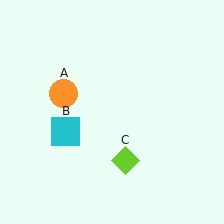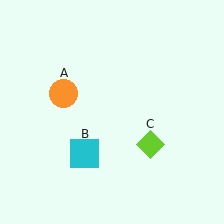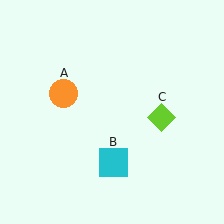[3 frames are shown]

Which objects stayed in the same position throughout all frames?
Orange circle (object A) remained stationary.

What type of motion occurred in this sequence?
The cyan square (object B), lime diamond (object C) rotated counterclockwise around the center of the scene.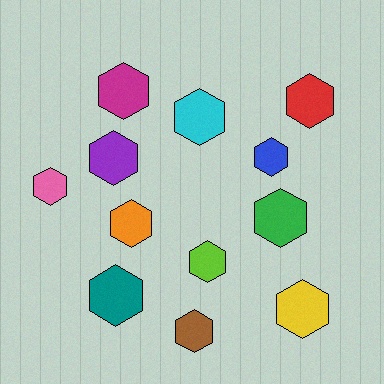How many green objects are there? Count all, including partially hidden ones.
There is 1 green object.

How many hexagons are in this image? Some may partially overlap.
There are 12 hexagons.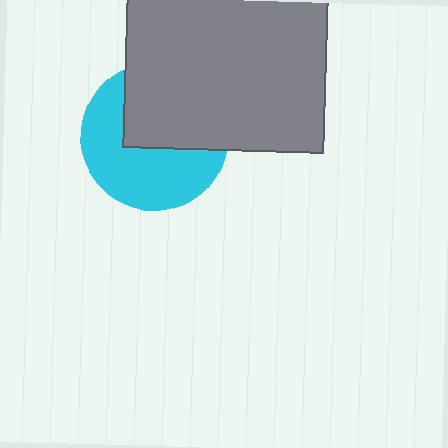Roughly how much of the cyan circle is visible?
About half of it is visible (roughly 54%).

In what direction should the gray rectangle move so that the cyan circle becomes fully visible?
The gray rectangle should move up. That is the shortest direction to clear the overlap and leave the cyan circle fully visible.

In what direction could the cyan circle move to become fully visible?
The cyan circle could move down. That would shift it out from behind the gray rectangle entirely.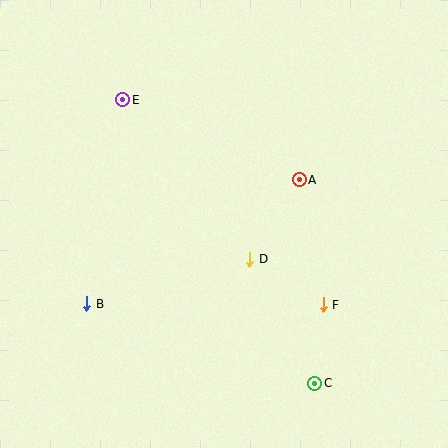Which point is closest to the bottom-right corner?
Point C is closest to the bottom-right corner.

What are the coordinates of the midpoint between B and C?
The midpoint between B and C is at (201, 343).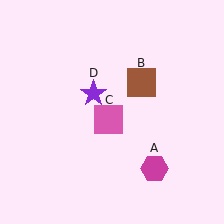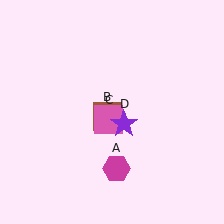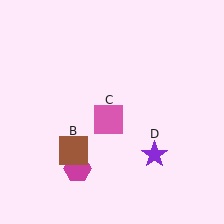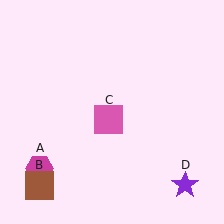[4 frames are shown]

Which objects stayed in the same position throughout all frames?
Pink square (object C) remained stationary.